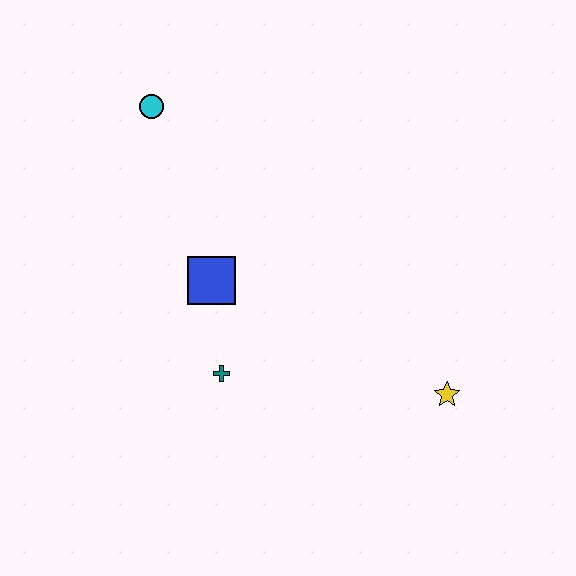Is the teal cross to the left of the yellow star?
Yes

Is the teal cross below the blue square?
Yes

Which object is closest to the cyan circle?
The blue square is closest to the cyan circle.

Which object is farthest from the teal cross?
The cyan circle is farthest from the teal cross.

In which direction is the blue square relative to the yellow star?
The blue square is to the left of the yellow star.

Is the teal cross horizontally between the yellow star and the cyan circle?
Yes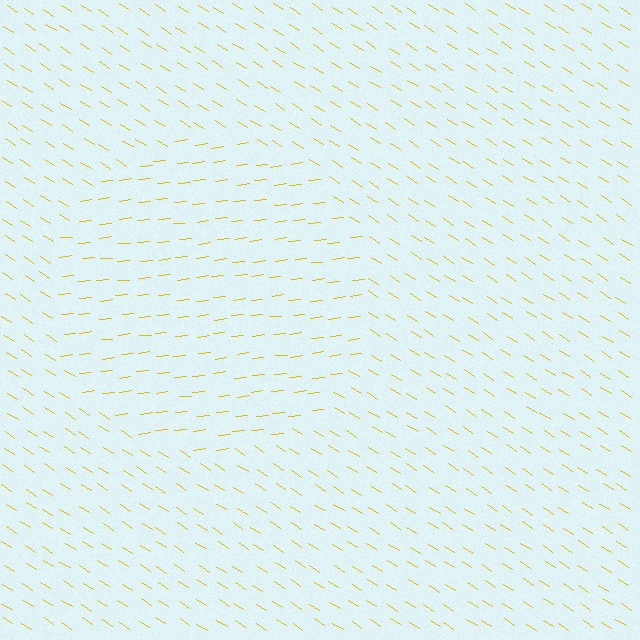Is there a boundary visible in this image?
Yes, there is a texture boundary formed by a change in line orientation.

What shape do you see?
I see a circle.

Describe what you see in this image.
The image is filled with small yellow line segments. A circle region in the image has lines oriented differently from the surrounding lines, creating a visible texture boundary.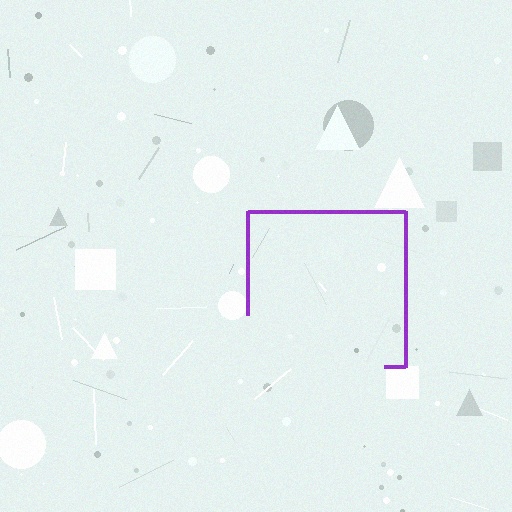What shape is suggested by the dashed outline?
The dashed outline suggests a square.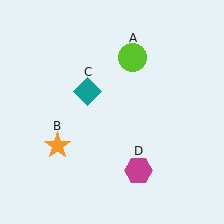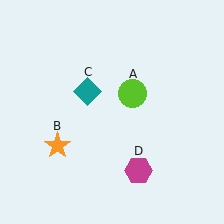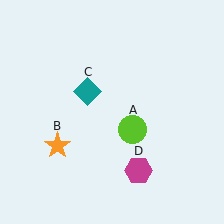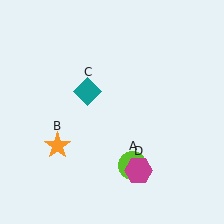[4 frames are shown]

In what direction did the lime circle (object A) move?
The lime circle (object A) moved down.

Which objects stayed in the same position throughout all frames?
Orange star (object B) and teal diamond (object C) and magenta hexagon (object D) remained stationary.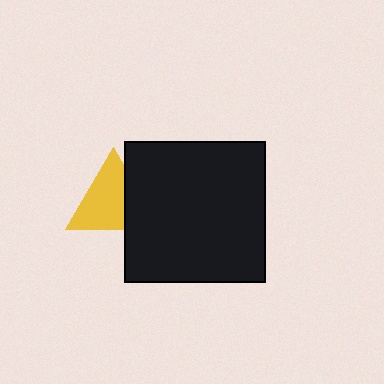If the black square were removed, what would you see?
You would see the complete yellow triangle.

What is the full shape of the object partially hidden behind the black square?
The partially hidden object is a yellow triangle.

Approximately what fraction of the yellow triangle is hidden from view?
Roughly 31% of the yellow triangle is hidden behind the black square.